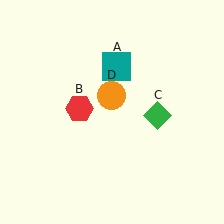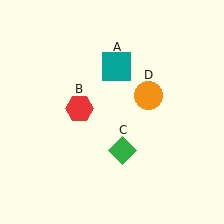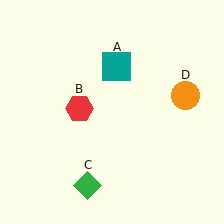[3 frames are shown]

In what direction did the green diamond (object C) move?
The green diamond (object C) moved down and to the left.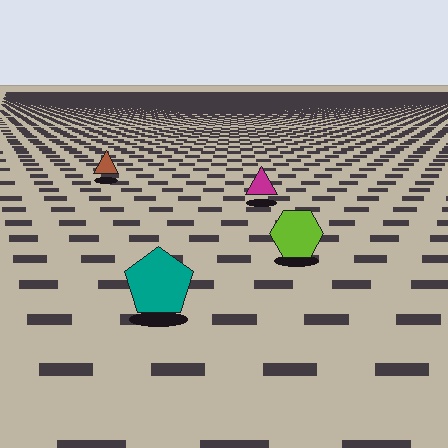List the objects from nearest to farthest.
From nearest to farthest: the teal pentagon, the lime hexagon, the magenta triangle, the brown triangle.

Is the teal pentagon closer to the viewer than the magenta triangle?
Yes. The teal pentagon is closer — you can tell from the texture gradient: the ground texture is coarser near it.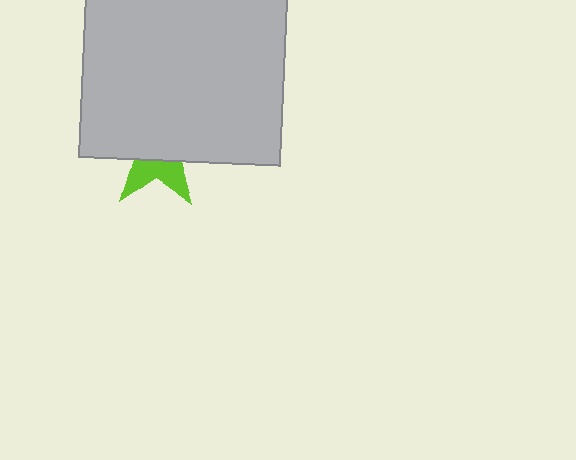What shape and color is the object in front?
The object in front is a light gray rectangle.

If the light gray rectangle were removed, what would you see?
You would see the complete lime star.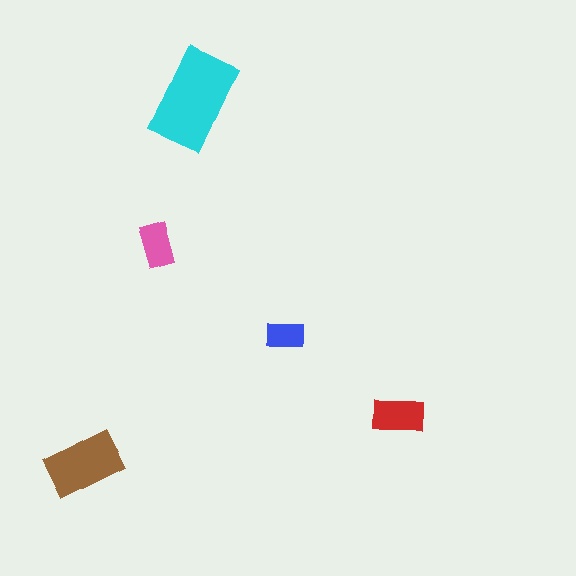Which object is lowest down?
The brown rectangle is bottommost.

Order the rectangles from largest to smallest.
the cyan one, the brown one, the red one, the pink one, the blue one.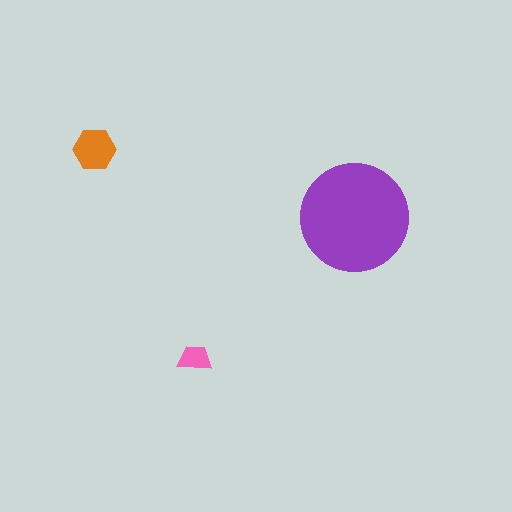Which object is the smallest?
The pink trapezoid.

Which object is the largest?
The purple circle.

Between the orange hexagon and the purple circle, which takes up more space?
The purple circle.